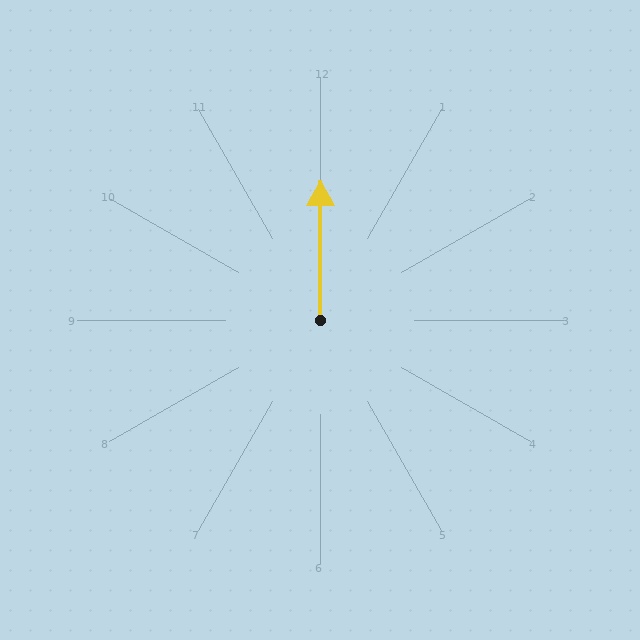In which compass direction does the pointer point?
North.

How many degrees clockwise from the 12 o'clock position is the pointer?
Approximately 0 degrees.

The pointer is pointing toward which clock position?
Roughly 12 o'clock.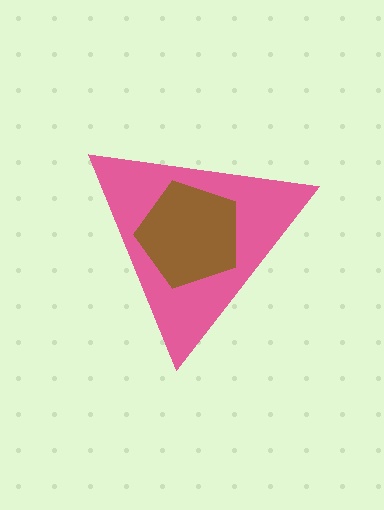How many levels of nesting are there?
2.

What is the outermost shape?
The pink triangle.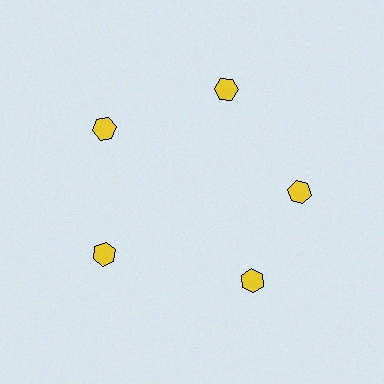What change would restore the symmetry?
The symmetry would be restored by rotating it back into even spacing with its neighbors so that all 5 hexagons sit at equal angles and equal distance from the center.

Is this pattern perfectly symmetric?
No. The 5 yellow hexagons are arranged in a ring, but one element near the 5 o'clock position is rotated out of alignment along the ring, breaking the 5-fold rotational symmetry.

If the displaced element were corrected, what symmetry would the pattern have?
It would have 5-fold rotational symmetry — the pattern would map onto itself every 72 degrees.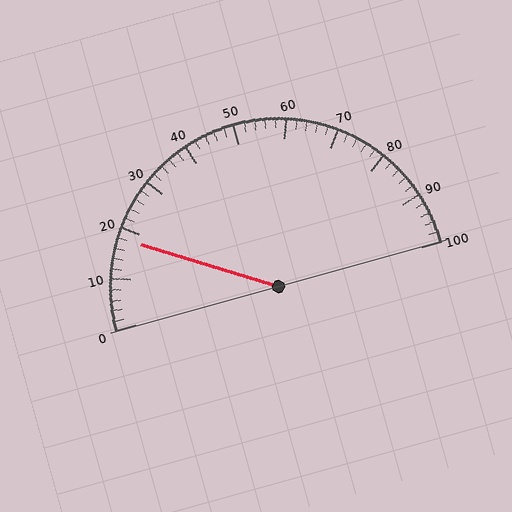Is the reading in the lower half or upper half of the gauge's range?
The reading is in the lower half of the range (0 to 100).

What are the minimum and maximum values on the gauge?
The gauge ranges from 0 to 100.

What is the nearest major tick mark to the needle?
The nearest major tick mark is 20.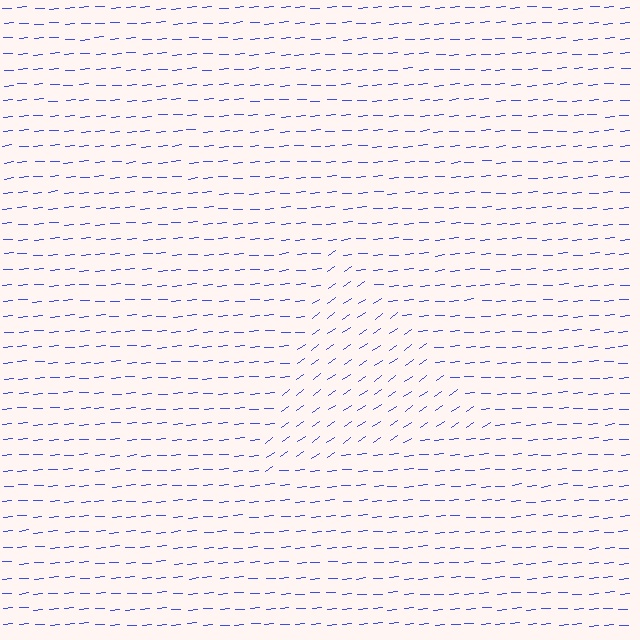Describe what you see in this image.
The image is filled with small blue line segments. A triangle region in the image has lines oriented differently from the surrounding lines, creating a visible texture boundary.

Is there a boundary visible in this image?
Yes, there is a texture boundary formed by a change in line orientation.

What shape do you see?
I see a triangle.